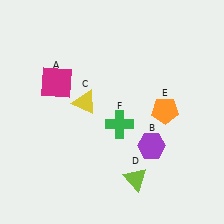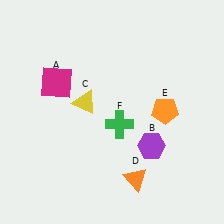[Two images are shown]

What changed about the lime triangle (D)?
In Image 1, D is lime. In Image 2, it changed to orange.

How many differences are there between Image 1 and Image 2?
There is 1 difference between the two images.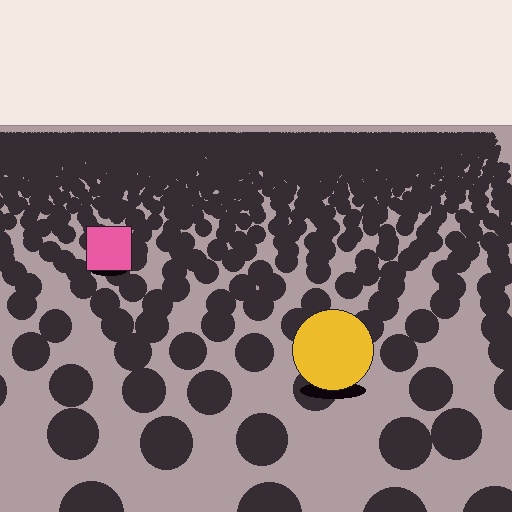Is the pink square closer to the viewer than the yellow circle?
No. The yellow circle is closer — you can tell from the texture gradient: the ground texture is coarser near it.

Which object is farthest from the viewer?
The pink square is farthest from the viewer. It appears smaller and the ground texture around it is denser.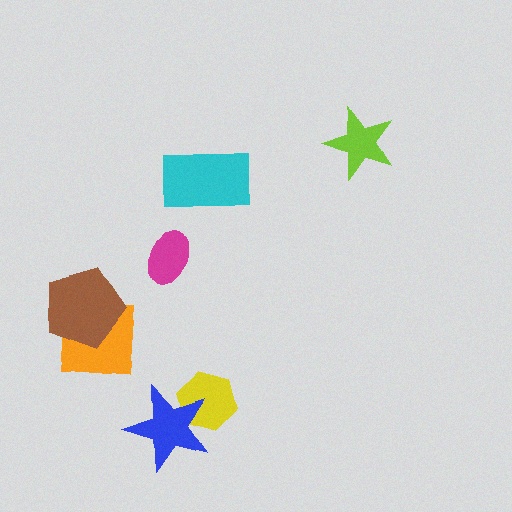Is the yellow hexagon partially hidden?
Yes, it is partially covered by another shape.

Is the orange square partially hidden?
Yes, it is partially covered by another shape.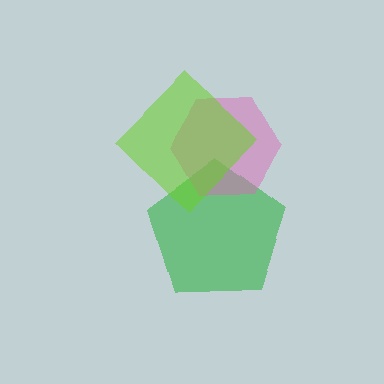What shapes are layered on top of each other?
The layered shapes are: a green pentagon, a pink hexagon, a lime diamond.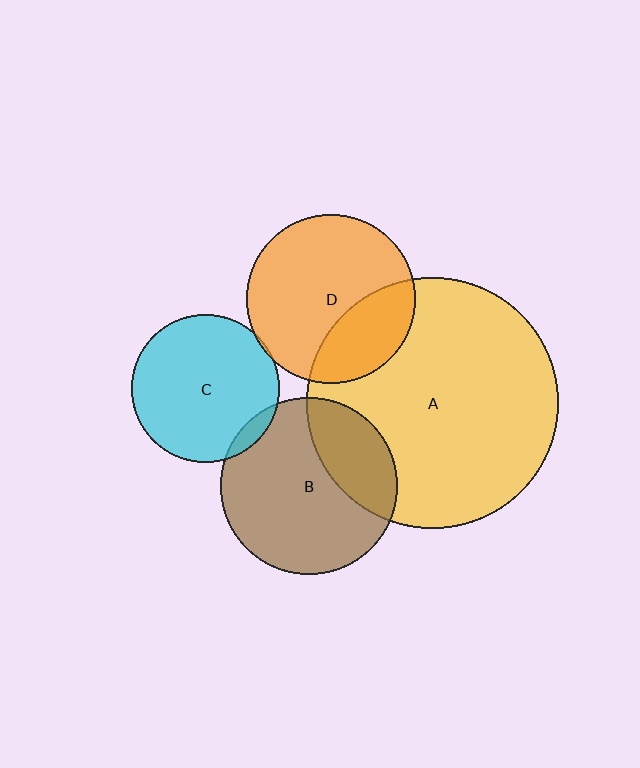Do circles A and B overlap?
Yes.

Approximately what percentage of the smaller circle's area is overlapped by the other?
Approximately 25%.